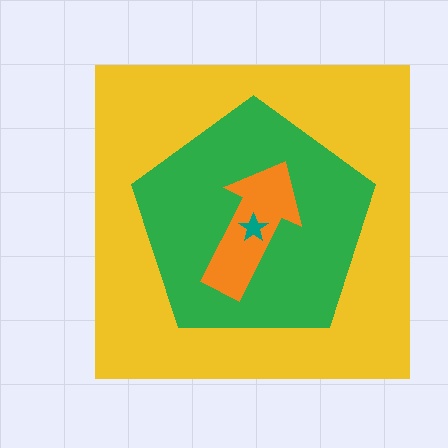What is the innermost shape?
The teal star.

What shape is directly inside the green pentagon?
The orange arrow.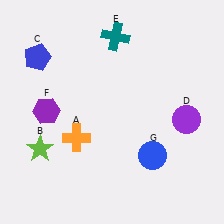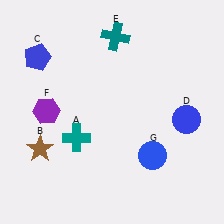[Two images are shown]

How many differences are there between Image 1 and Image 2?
There are 3 differences between the two images.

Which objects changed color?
A changed from orange to teal. B changed from lime to brown. D changed from purple to blue.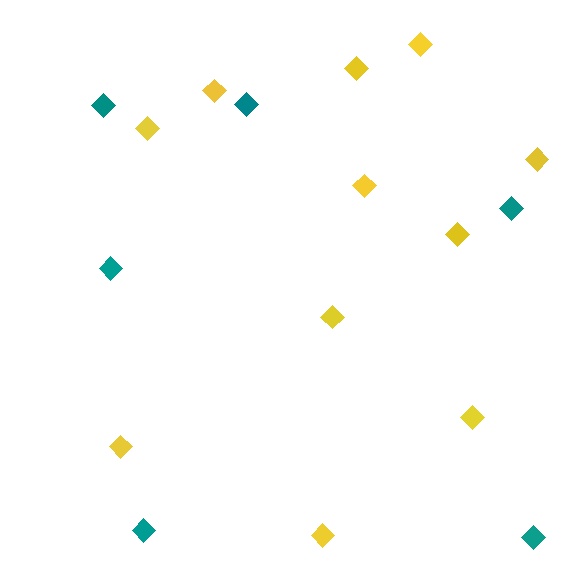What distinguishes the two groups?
There are 2 groups: one group of yellow diamonds (11) and one group of teal diamonds (6).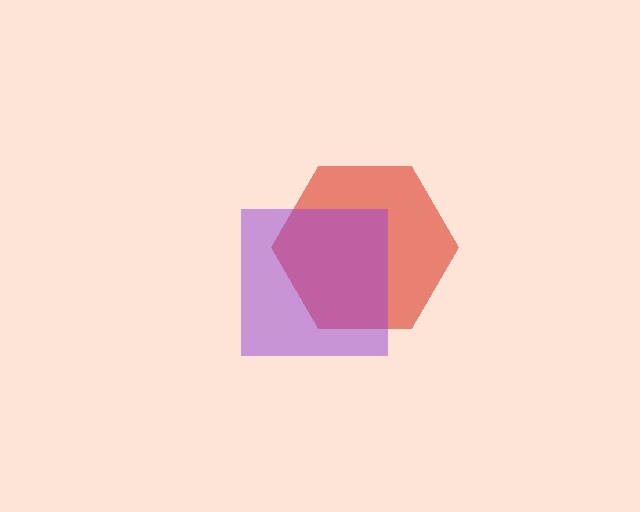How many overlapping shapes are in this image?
There are 2 overlapping shapes in the image.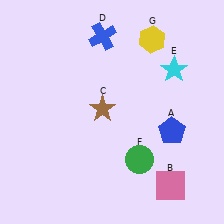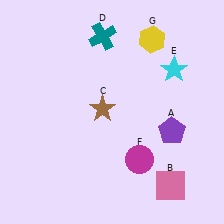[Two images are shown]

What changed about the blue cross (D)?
In Image 1, D is blue. In Image 2, it changed to teal.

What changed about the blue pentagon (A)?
In Image 1, A is blue. In Image 2, it changed to purple.